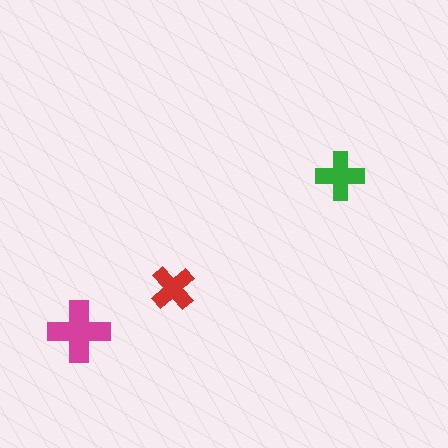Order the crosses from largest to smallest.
the magenta one, the green one, the red one.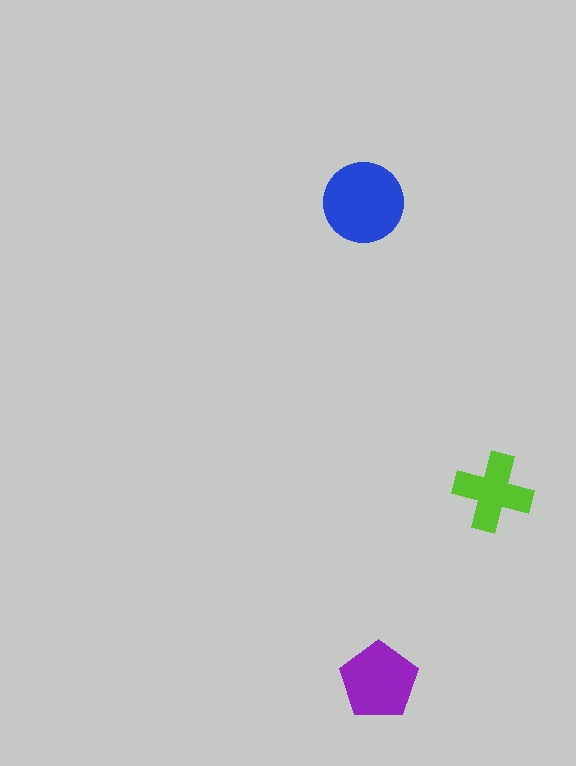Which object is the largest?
The blue circle.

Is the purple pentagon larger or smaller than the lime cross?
Larger.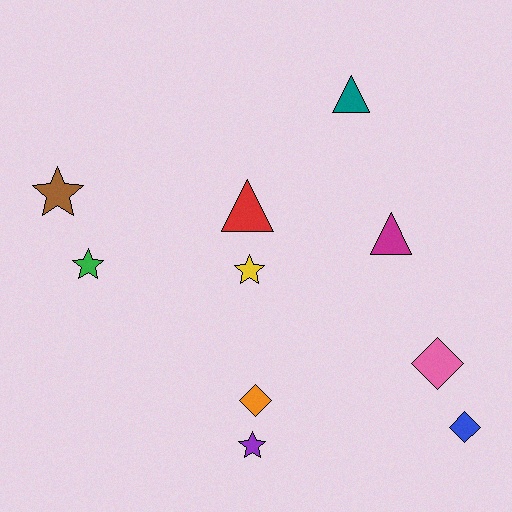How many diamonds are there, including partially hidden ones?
There are 3 diamonds.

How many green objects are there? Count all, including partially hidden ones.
There is 1 green object.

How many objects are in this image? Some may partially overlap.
There are 10 objects.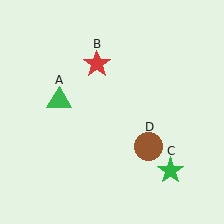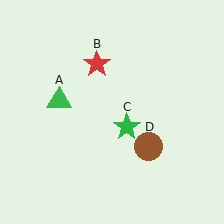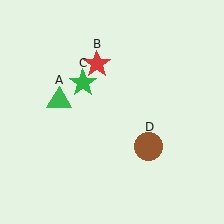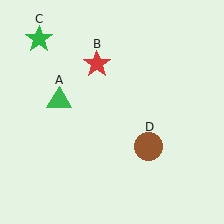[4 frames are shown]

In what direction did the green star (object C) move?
The green star (object C) moved up and to the left.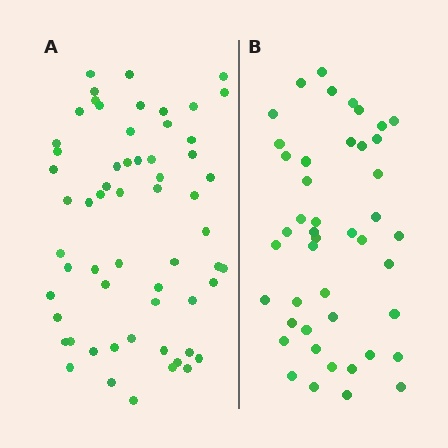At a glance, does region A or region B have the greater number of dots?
Region A (the left region) has more dots.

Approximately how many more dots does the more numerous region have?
Region A has approximately 15 more dots than region B.